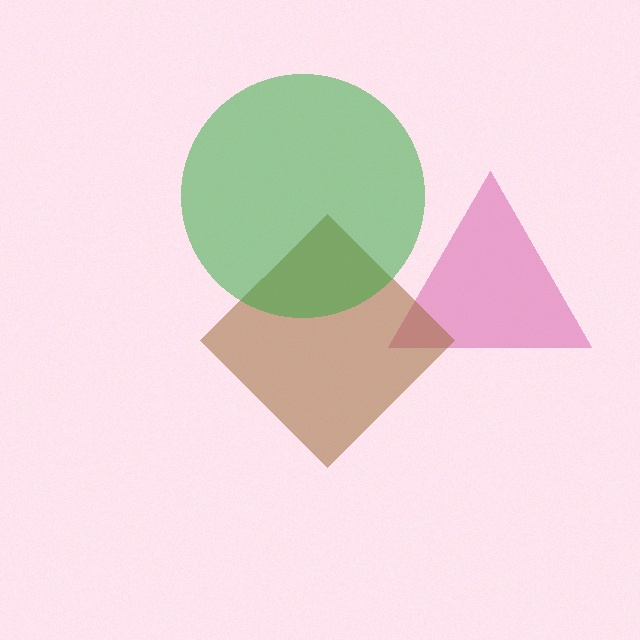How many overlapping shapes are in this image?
There are 3 overlapping shapes in the image.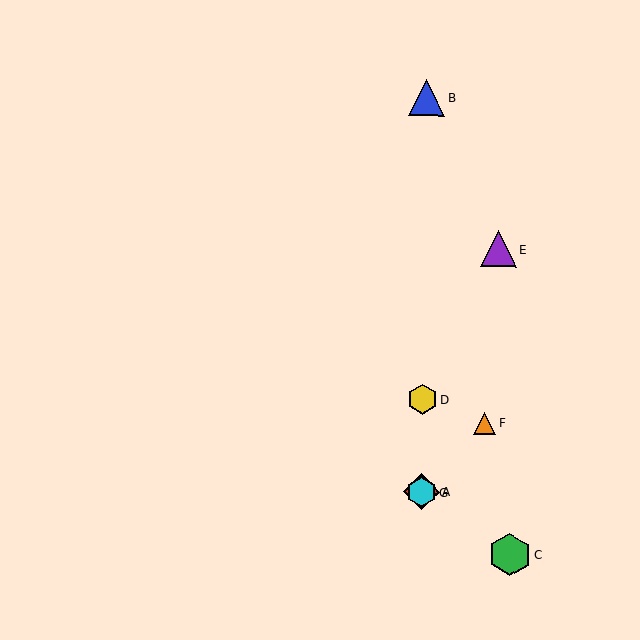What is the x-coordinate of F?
Object F is at x≈484.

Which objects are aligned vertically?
Objects A, B, D, G are aligned vertically.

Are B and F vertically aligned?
No, B is at x≈426 and F is at x≈484.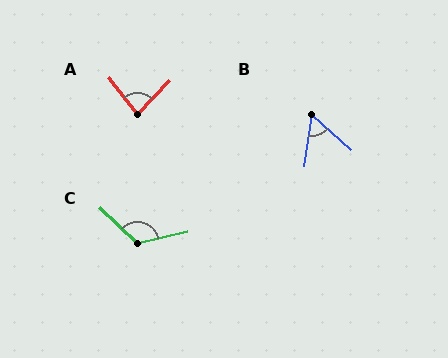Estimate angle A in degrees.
Approximately 80 degrees.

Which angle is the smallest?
B, at approximately 57 degrees.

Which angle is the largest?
C, at approximately 123 degrees.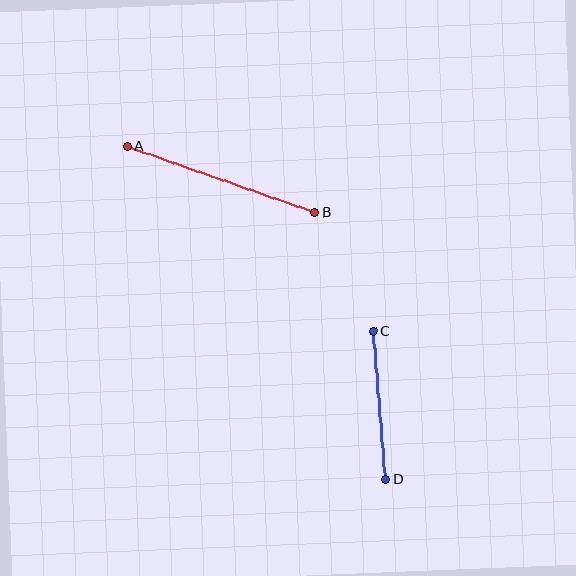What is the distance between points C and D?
The distance is approximately 149 pixels.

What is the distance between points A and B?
The distance is approximately 199 pixels.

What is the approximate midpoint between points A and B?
The midpoint is at approximately (221, 180) pixels.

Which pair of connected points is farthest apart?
Points A and B are farthest apart.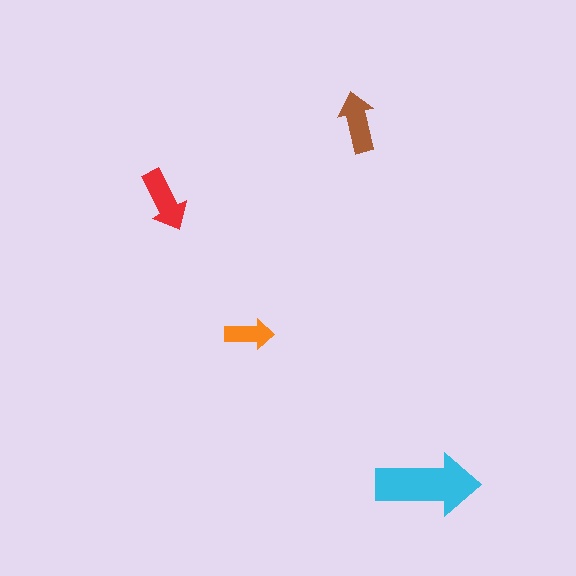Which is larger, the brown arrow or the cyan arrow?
The cyan one.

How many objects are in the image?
There are 4 objects in the image.